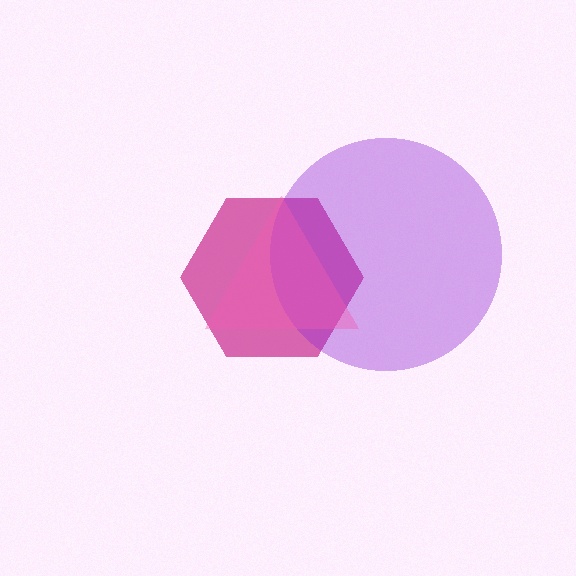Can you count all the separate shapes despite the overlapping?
Yes, there are 3 separate shapes.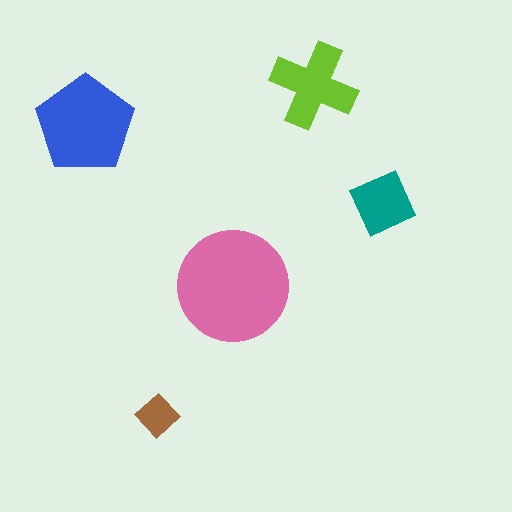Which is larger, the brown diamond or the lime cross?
The lime cross.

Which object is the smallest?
The brown diamond.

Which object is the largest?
The pink circle.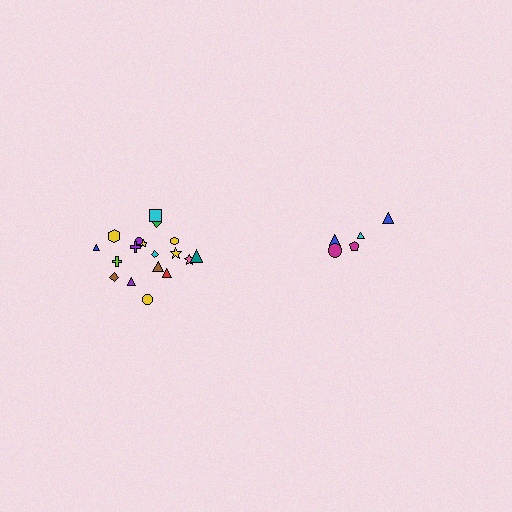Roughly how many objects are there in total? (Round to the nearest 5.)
Roughly 25 objects in total.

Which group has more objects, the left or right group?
The left group.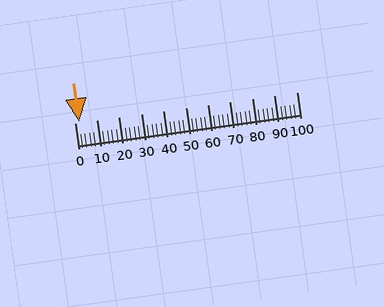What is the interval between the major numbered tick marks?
The major tick marks are spaced 10 units apart.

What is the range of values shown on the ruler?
The ruler shows values from 0 to 100.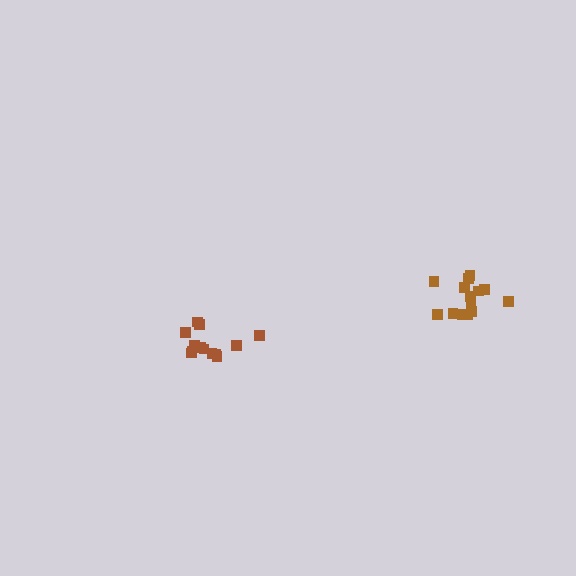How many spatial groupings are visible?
There are 2 spatial groupings.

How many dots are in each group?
Group 1: 13 dots, Group 2: 14 dots (27 total).